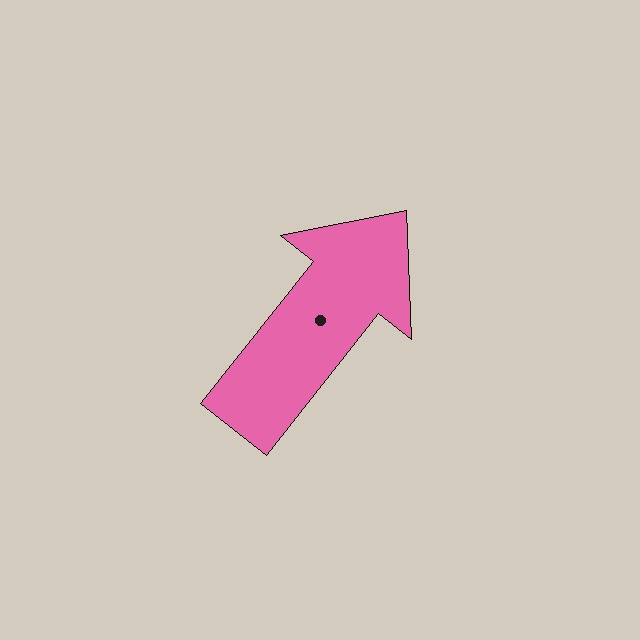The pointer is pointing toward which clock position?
Roughly 1 o'clock.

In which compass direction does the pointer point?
Northeast.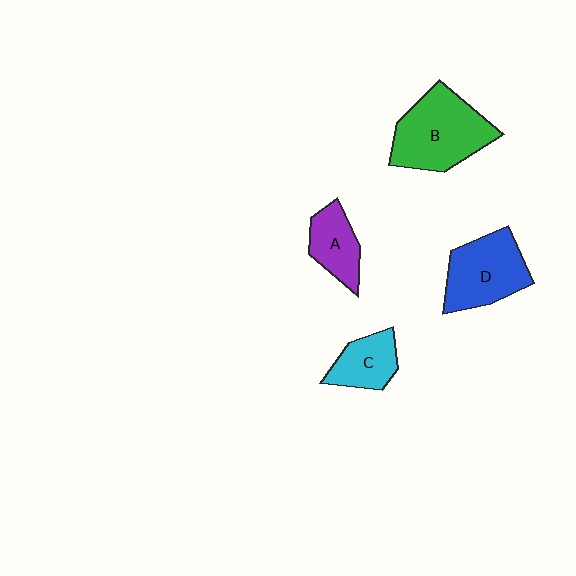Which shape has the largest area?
Shape B (green).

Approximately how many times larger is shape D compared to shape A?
Approximately 1.6 times.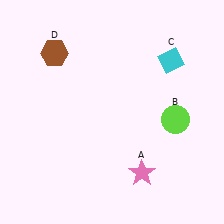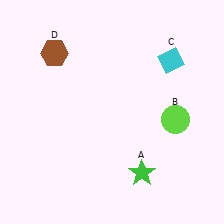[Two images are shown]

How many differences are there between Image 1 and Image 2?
There is 1 difference between the two images.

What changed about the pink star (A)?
In Image 1, A is pink. In Image 2, it changed to green.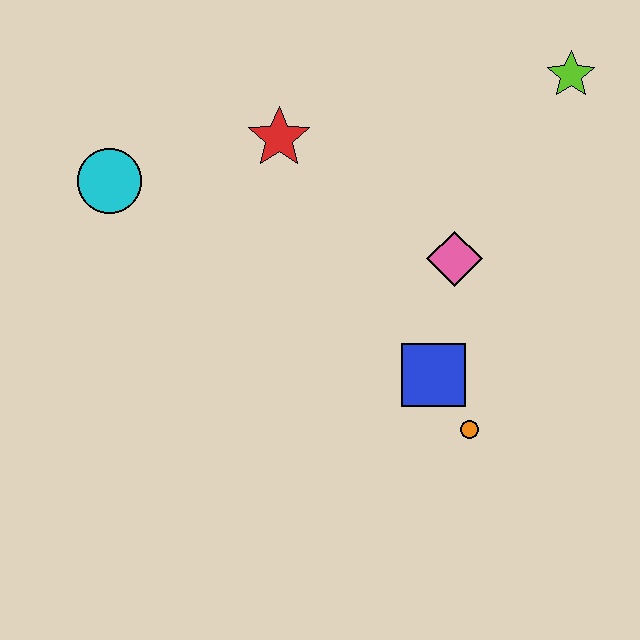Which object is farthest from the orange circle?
The cyan circle is farthest from the orange circle.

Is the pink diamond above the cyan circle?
No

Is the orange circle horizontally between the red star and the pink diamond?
No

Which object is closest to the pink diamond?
The blue square is closest to the pink diamond.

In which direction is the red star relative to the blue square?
The red star is above the blue square.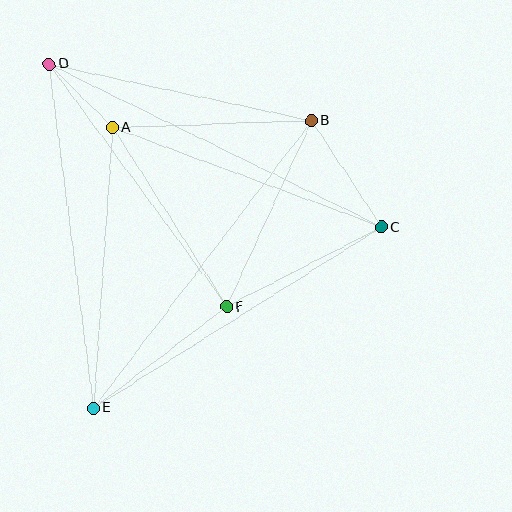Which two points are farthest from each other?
Points C and D are farthest from each other.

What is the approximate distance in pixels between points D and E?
The distance between D and E is approximately 347 pixels.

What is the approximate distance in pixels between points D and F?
The distance between D and F is approximately 301 pixels.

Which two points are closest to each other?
Points A and D are closest to each other.